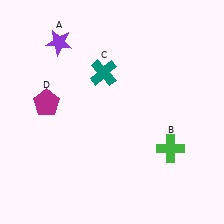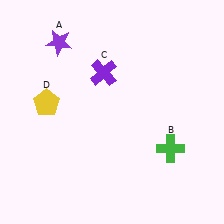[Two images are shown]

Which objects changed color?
C changed from teal to purple. D changed from magenta to yellow.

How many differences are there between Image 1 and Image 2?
There are 2 differences between the two images.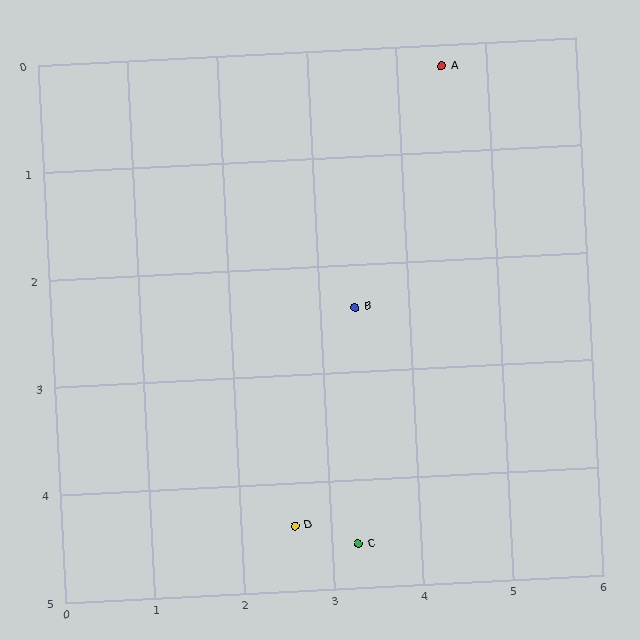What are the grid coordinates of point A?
Point A is at approximately (4.5, 0.2).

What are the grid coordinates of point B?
Point B is at approximately (3.4, 2.4).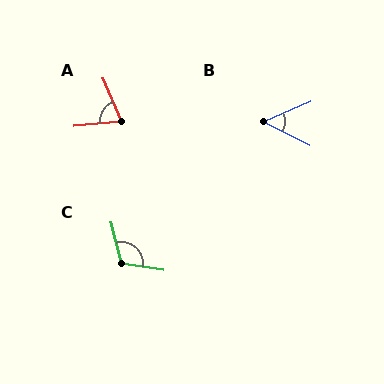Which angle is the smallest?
B, at approximately 50 degrees.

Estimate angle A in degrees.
Approximately 73 degrees.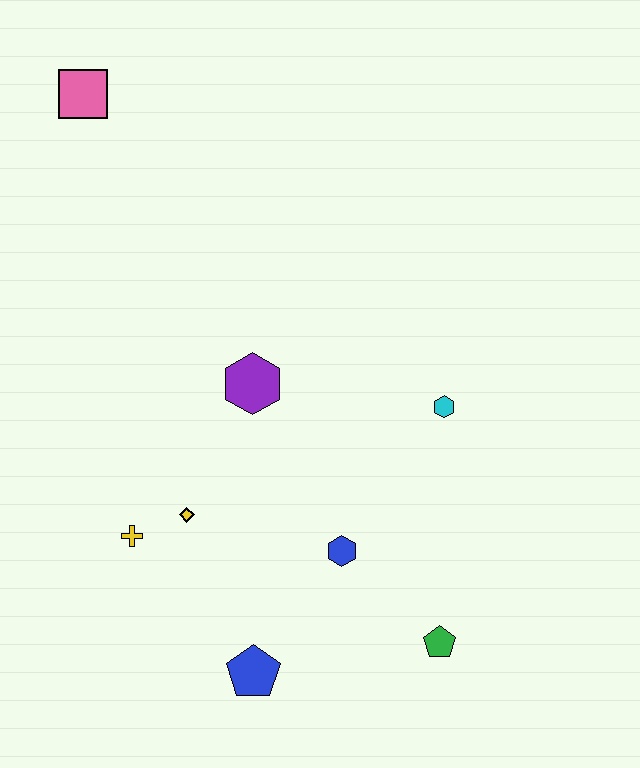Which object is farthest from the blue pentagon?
The pink square is farthest from the blue pentagon.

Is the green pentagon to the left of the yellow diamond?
No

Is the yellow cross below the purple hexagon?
Yes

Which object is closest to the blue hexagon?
The green pentagon is closest to the blue hexagon.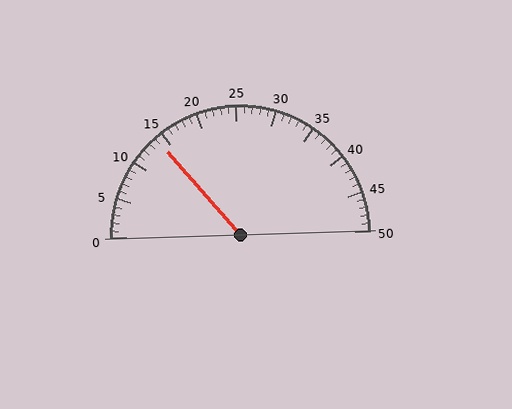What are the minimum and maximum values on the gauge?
The gauge ranges from 0 to 50.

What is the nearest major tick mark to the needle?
The nearest major tick mark is 15.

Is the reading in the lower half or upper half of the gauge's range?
The reading is in the lower half of the range (0 to 50).